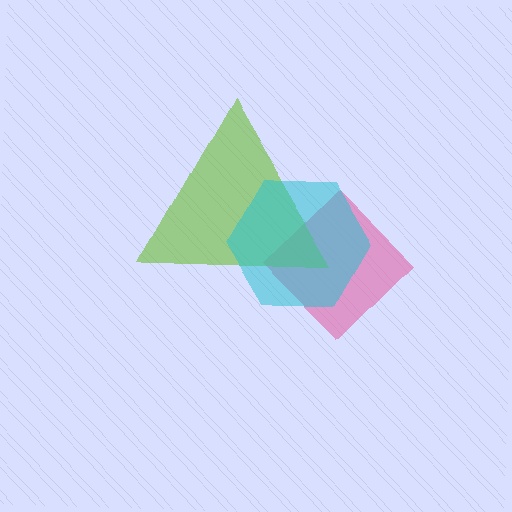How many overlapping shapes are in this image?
There are 3 overlapping shapes in the image.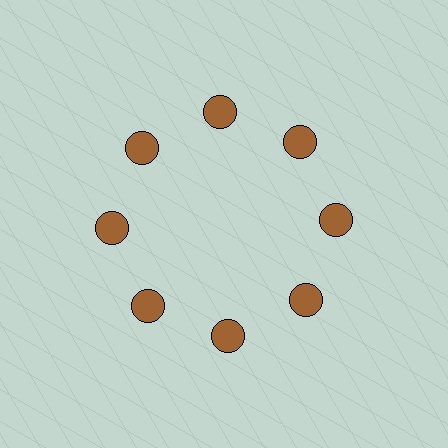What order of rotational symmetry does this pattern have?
This pattern has 8-fold rotational symmetry.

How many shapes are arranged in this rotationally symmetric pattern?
There are 8 shapes, arranged in 8 groups of 1.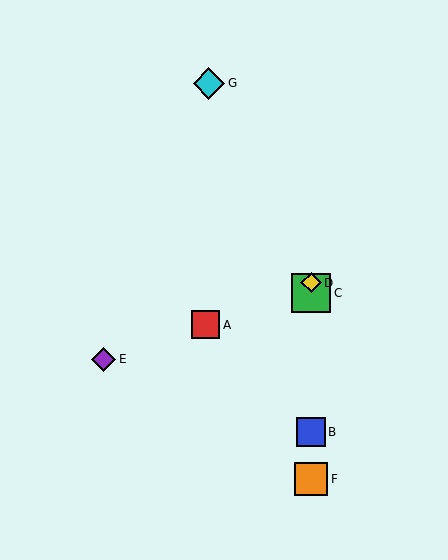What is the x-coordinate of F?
Object F is at x≈311.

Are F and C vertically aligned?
Yes, both are at x≈311.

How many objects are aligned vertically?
4 objects (B, C, D, F) are aligned vertically.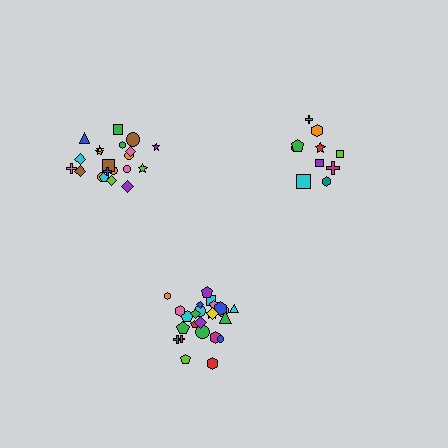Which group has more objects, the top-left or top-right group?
The top-left group.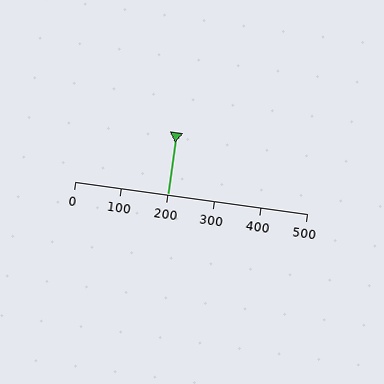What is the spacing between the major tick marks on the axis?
The major ticks are spaced 100 apart.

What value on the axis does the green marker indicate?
The marker indicates approximately 200.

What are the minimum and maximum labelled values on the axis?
The axis runs from 0 to 500.